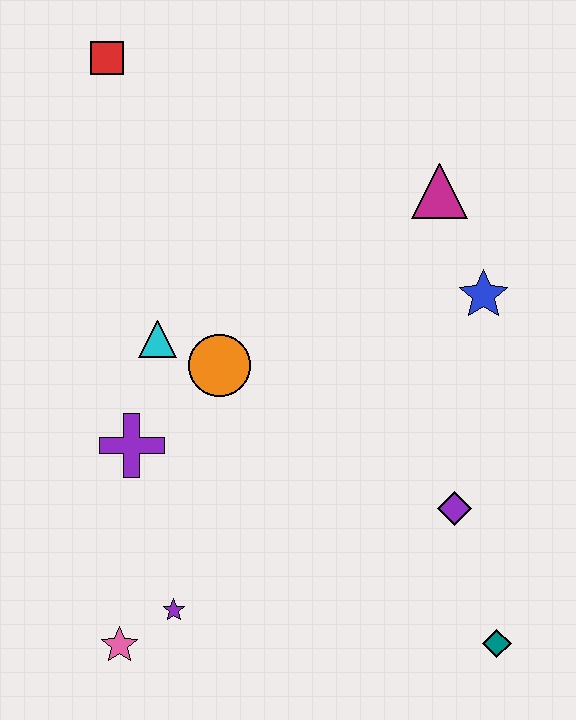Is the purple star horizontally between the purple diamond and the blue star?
No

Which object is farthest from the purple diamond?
The red square is farthest from the purple diamond.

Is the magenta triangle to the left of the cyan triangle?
No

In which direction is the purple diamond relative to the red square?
The purple diamond is below the red square.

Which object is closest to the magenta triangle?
The blue star is closest to the magenta triangle.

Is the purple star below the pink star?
No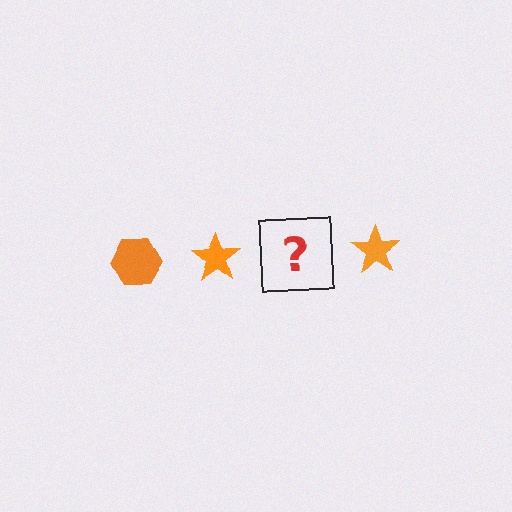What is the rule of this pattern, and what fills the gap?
The rule is that the pattern cycles through hexagon, star shapes in orange. The gap should be filled with an orange hexagon.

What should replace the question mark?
The question mark should be replaced with an orange hexagon.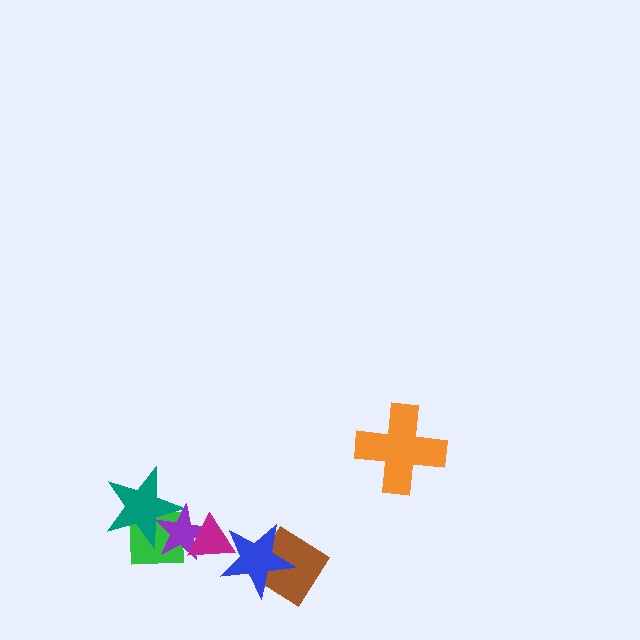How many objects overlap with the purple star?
3 objects overlap with the purple star.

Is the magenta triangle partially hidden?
Yes, it is partially covered by another shape.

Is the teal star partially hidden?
Yes, it is partially covered by another shape.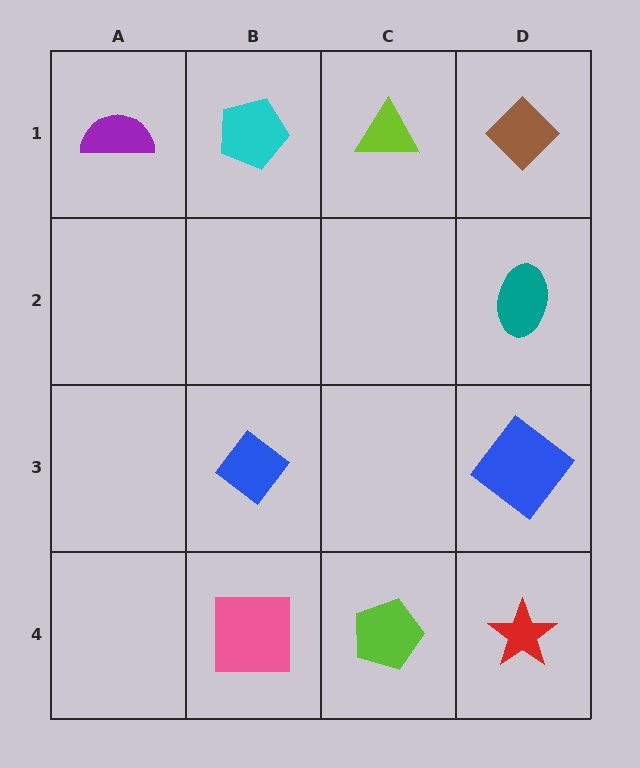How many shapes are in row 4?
3 shapes.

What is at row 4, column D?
A red star.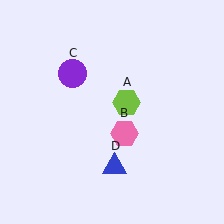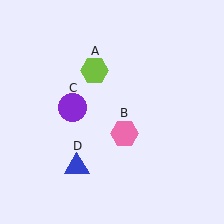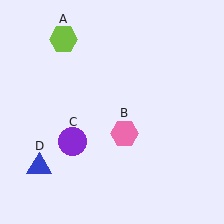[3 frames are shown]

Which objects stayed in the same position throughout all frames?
Pink hexagon (object B) remained stationary.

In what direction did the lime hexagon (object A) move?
The lime hexagon (object A) moved up and to the left.